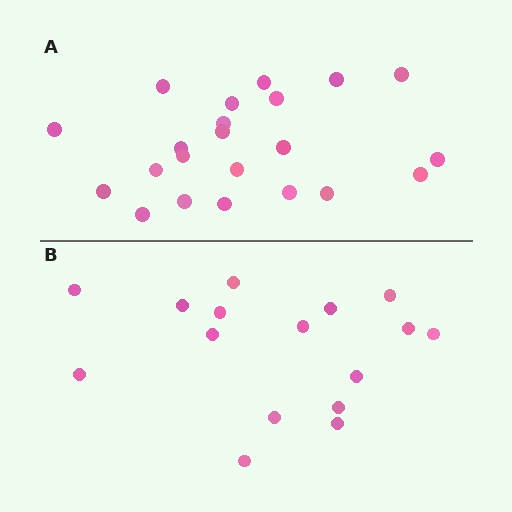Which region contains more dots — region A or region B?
Region A (the top region) has more dots.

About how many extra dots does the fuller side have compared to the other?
Region A has about 6 more dots than region B.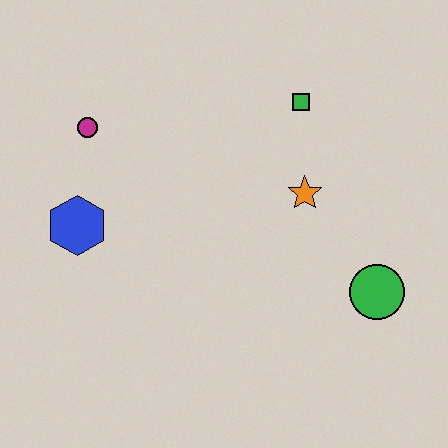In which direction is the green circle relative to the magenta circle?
The green circle is to the right of the magenta circle.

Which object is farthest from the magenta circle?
The green circle is farthest from the magenta circle.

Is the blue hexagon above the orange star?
No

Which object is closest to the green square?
The orange star is closest to the green square.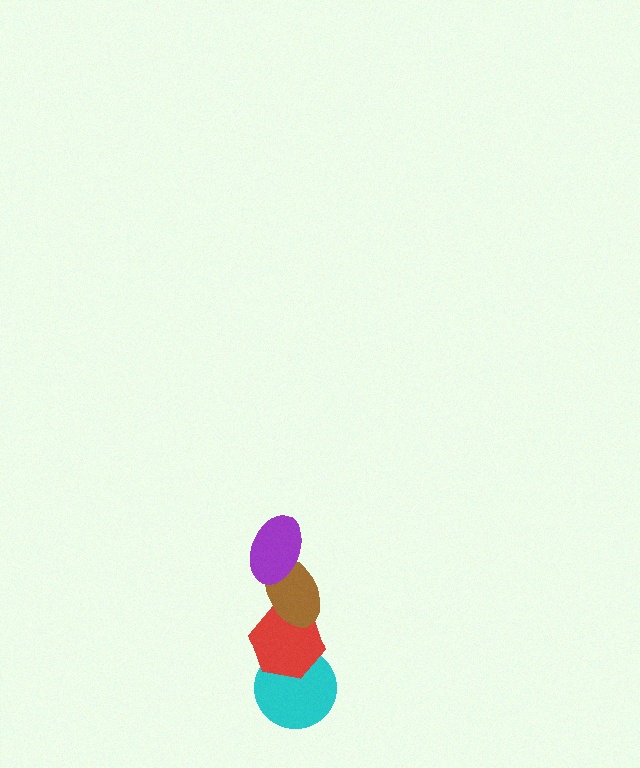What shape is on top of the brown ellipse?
The purple ellipse is on top of the brown ellipse.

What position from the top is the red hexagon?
The red hexagon is 3rd from the top.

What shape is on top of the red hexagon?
The brown ellipse is on top of the red hexagon.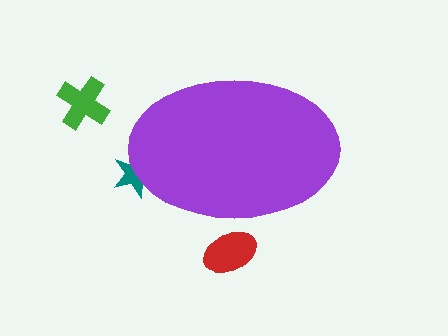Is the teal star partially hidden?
Yes, the teal star is partially hidden behind the purple ellipse.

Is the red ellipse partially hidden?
Yes, the red ellipse is partially hidden behind the purple ellipse.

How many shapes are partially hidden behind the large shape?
2 shapes are partially hidden.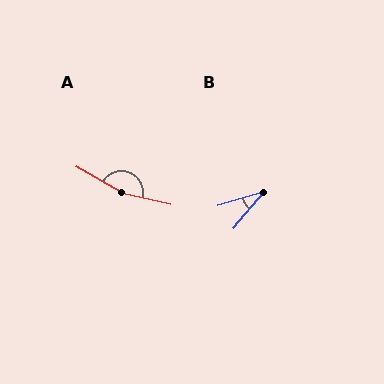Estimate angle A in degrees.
Approximately 163 degrees.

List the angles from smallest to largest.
B (34°), A (163°).